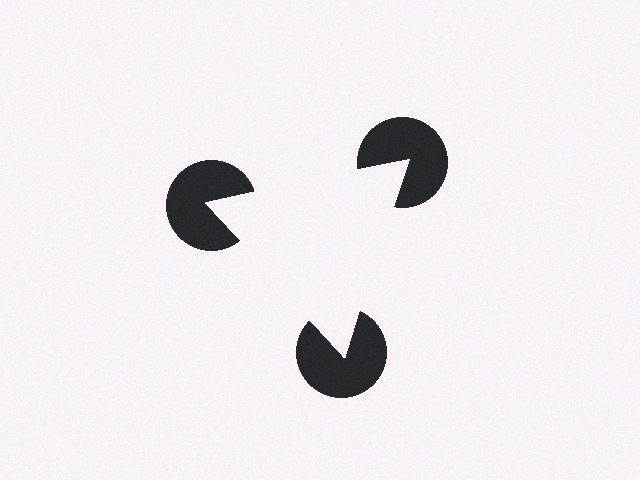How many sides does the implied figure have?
3 sides.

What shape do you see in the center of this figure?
An illusory triangle — its edges are inferred from the aligned wedge cuts in the pac-man discs, not physically drawn.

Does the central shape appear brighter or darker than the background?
It typically appears slightly brighter than the background, even though no actual brightness change is drawn.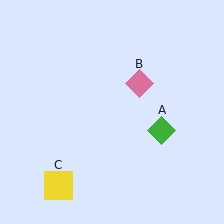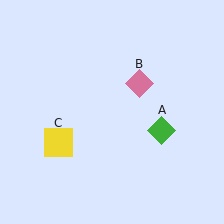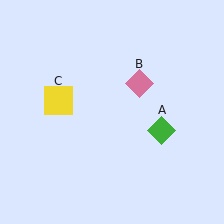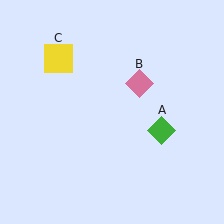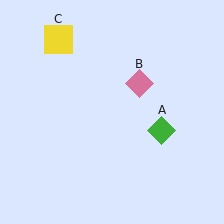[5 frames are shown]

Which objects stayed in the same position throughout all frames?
Green diamond (object A) and pink diamond (object B) remained stationary.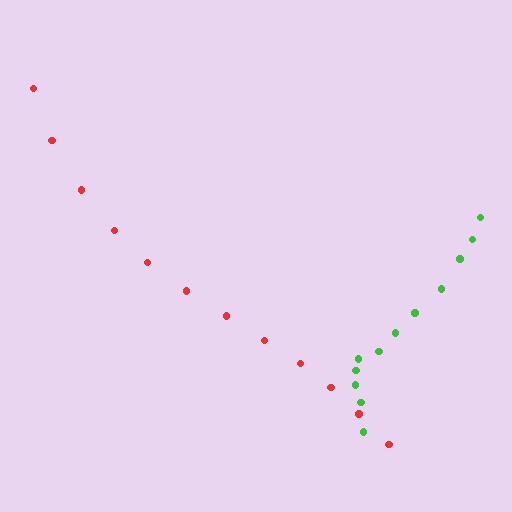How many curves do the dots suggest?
There are 2 distinct paths.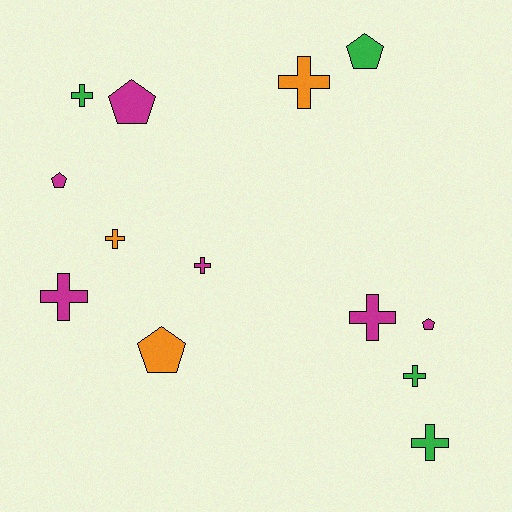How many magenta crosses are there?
There are 3 magenta crosses.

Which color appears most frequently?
Magenta, with 6 objects.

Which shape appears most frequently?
Cross, with 8 objects.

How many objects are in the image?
There are 13 objects.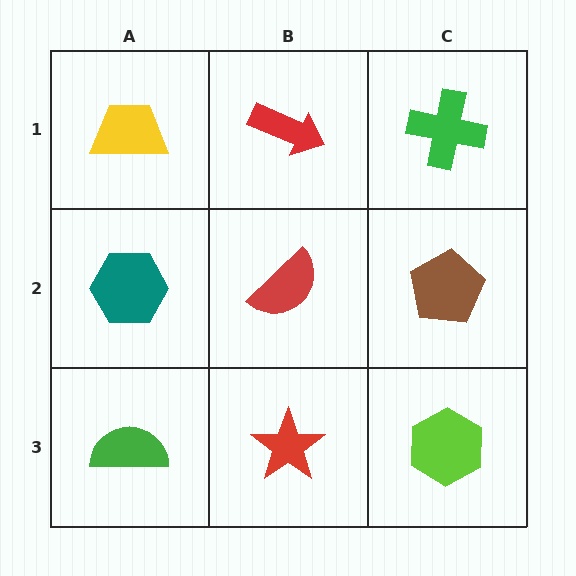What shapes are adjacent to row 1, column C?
A brown pentagon (row 2, column C), a red arrow (row 1, column B).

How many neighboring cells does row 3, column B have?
3.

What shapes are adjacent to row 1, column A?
A teal hexagon (row 2, column A), a red arrow (row 1, column B).